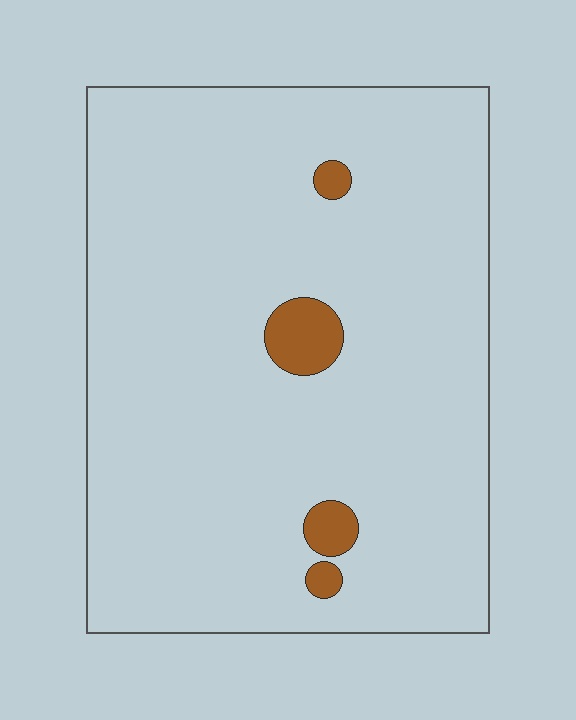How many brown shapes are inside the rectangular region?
4.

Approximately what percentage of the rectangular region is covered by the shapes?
Approximately 5%.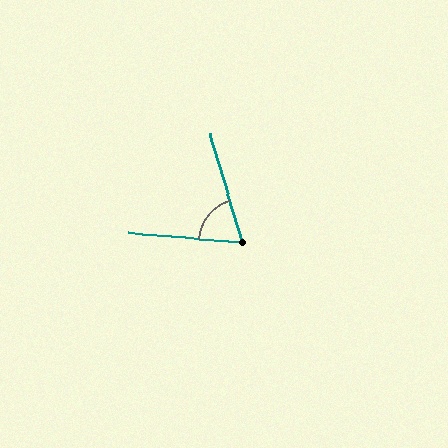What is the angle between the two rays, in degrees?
Approximately 69 degrees.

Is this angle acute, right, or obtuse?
It is acute.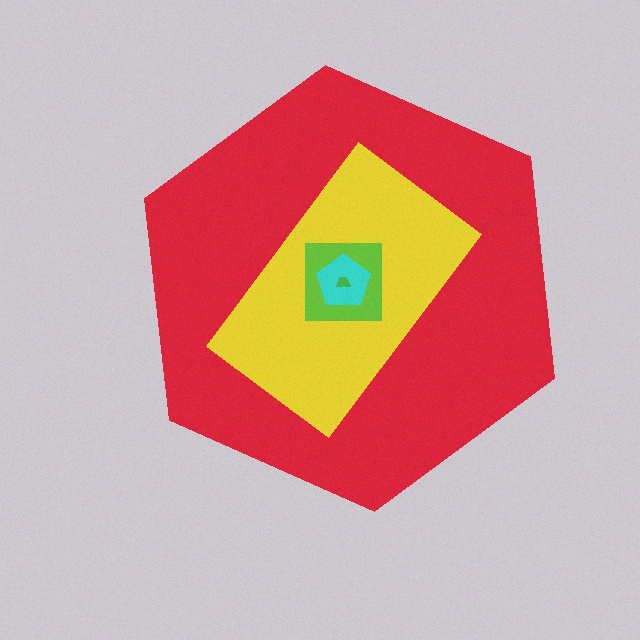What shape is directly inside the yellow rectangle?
The lime square.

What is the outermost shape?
The red hexagon.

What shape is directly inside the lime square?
The cyan pentagon.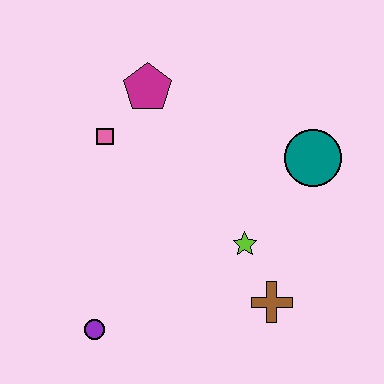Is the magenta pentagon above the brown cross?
Yes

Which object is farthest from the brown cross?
The magenta pentagon is farthest from the brown cross.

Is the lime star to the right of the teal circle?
No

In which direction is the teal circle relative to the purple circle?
The teal circle is to the right of the purple circle.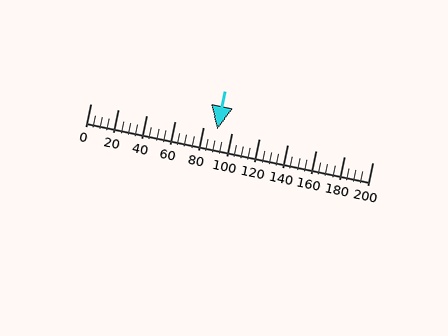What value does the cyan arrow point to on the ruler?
The cyan arrow points to approximately 90.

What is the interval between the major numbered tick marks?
The major tick marks are spaced 20 units apart.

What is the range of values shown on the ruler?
The ruler shows values from 0 to 200.